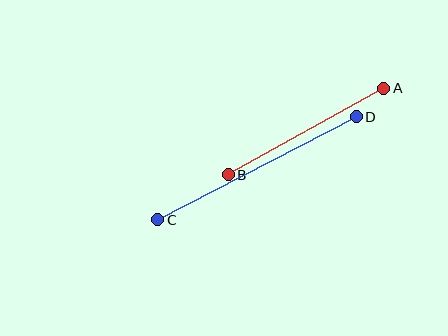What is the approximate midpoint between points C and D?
The midpoint is at approximately (257, 168) pixels.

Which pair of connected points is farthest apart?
Points C and D are farthest apart.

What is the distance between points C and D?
The distance is approximately 224 pixels.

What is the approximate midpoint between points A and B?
The midpoint is at approximately (306, 131) pixels.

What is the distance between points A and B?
The distance is approximately 178 pixels.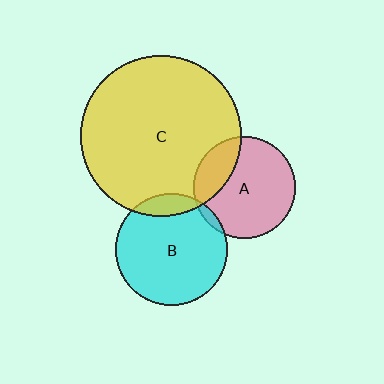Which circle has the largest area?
Circle C (yellow).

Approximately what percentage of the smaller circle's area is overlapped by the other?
Approximately 5%.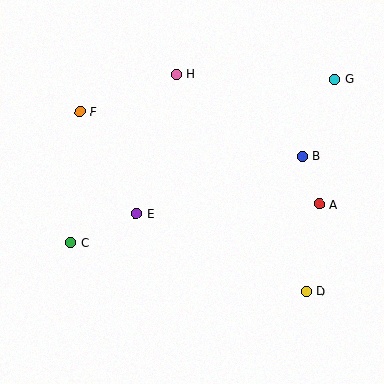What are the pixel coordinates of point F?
Point F is at (80, 112).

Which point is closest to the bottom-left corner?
Point C is closest to the bottom-left corner.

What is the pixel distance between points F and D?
The distance between F and D is 290 pixels.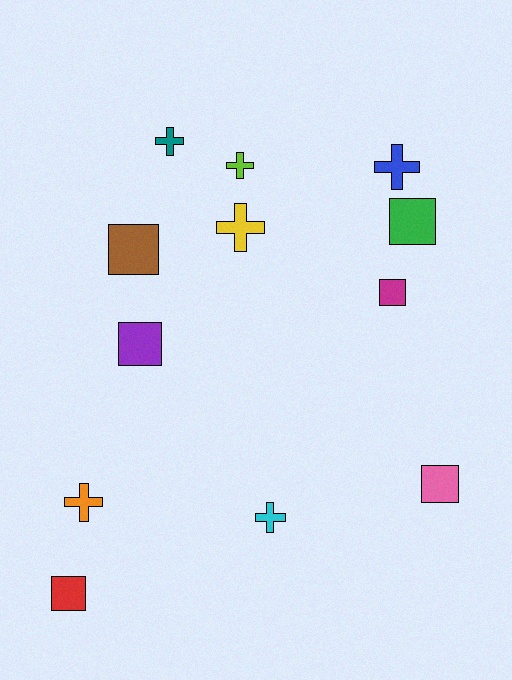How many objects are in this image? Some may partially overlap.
There are 12 objects.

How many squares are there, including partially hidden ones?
There are 6 squares.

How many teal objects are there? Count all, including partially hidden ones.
There is 1 teal object.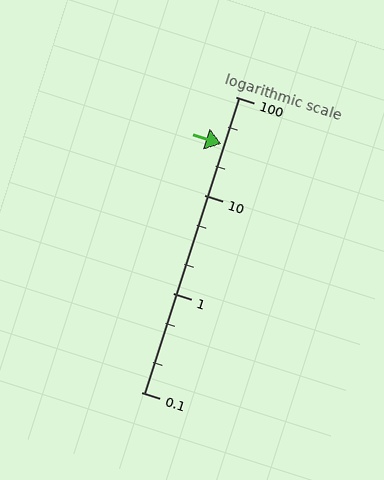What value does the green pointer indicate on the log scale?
The pointer indicates approximately 33.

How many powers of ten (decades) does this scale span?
The scale spans 3 decades, from 0.1 to 100.